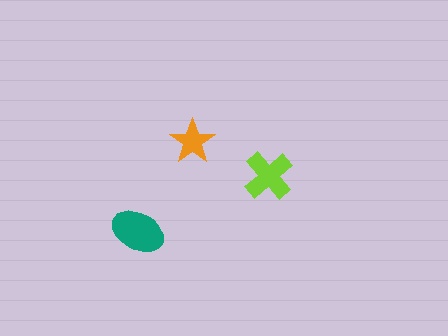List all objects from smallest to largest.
The orange star, the lime cross, the teal ellipse.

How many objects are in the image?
There are 3 objects in the image.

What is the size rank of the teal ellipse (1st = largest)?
1st.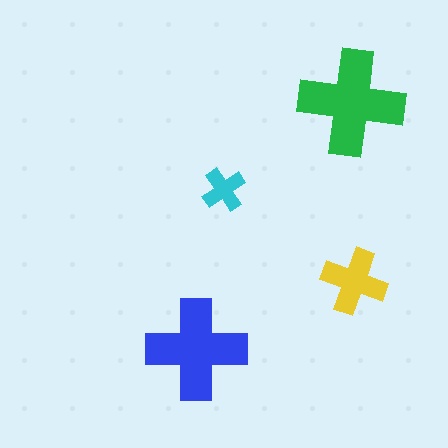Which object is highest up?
The green cross is topmost.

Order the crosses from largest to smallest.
the green one, the blue one, the yellow one, the cyan one.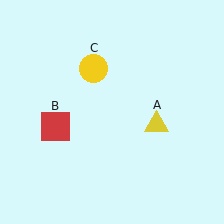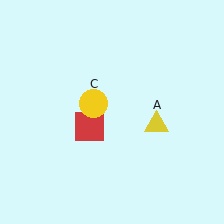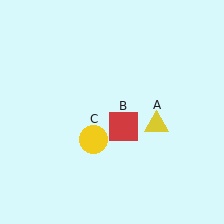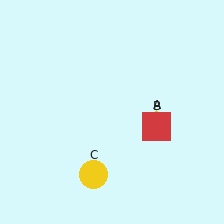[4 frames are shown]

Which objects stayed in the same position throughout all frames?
Yellow triangle (object A) remained stationary.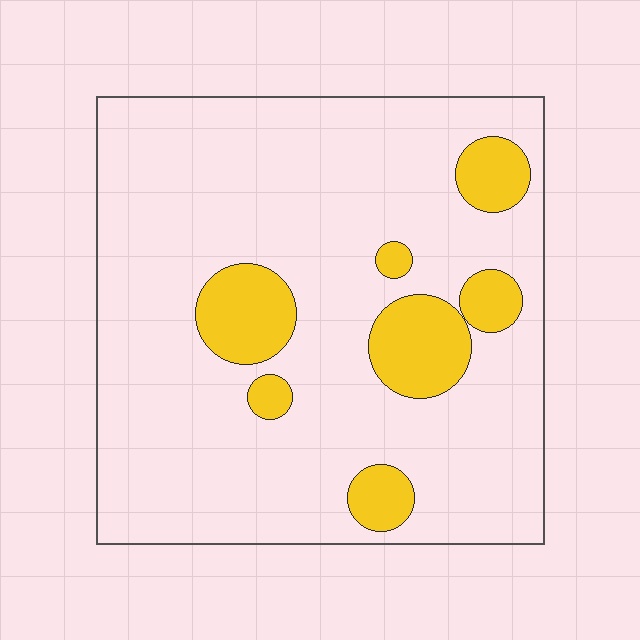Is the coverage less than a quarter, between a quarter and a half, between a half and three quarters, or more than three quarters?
Less than a quarter.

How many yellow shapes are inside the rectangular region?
7.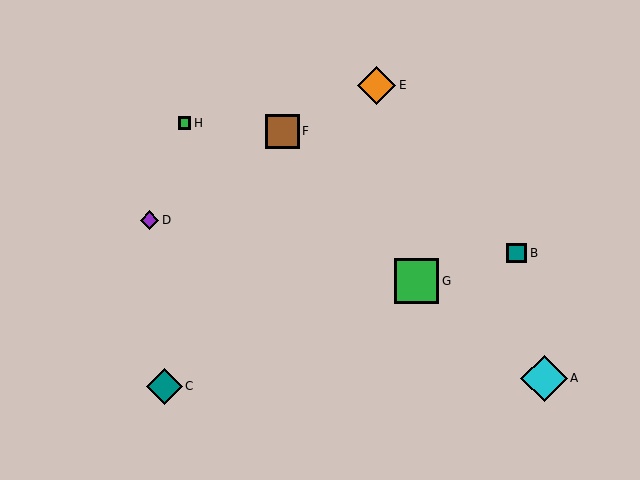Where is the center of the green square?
The center of the green square is at (184, 123).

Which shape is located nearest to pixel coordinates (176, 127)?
The green square (labeled H) at (184, 123) is nearest to that location.